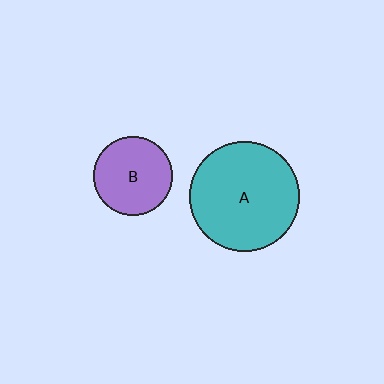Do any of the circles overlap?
No, none of the circles overlap.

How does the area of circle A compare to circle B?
Approximately 1.9 times.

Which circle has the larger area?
Circle A (teal).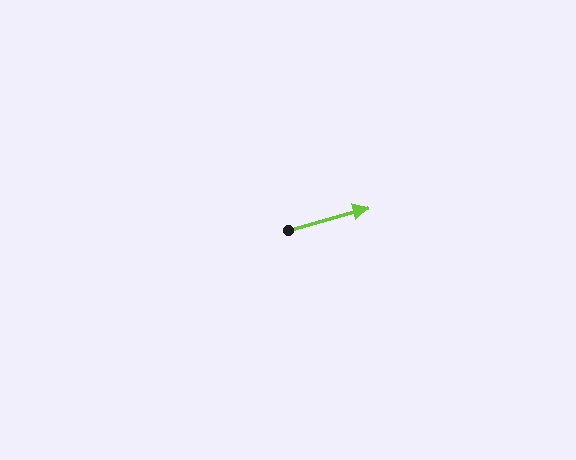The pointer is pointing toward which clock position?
Roughly 2 o'clock.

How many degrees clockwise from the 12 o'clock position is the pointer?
Approximately 74 degrees.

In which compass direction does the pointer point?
East.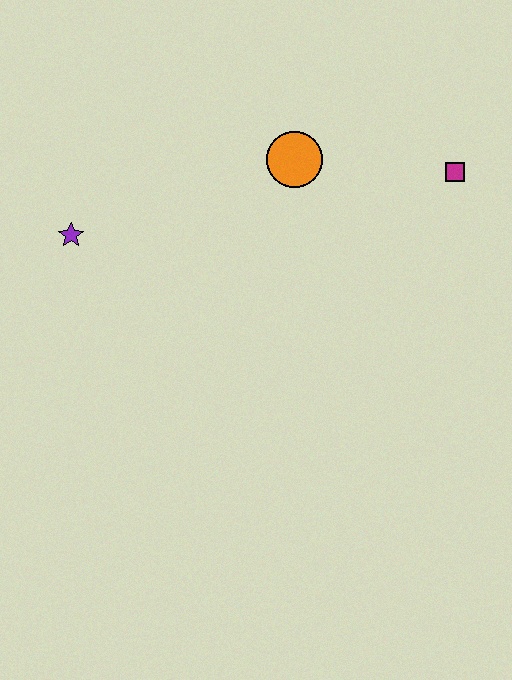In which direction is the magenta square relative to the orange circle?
The magenta square is to the right of the orange circle.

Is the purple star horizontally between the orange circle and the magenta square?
No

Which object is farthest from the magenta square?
The purple star is farthest from the magenta square.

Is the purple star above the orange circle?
No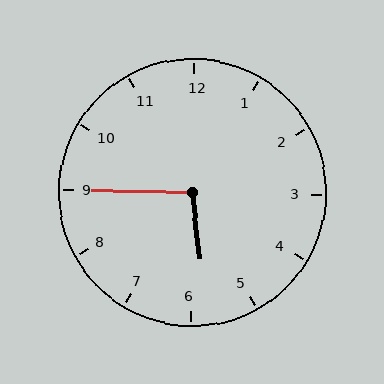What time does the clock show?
5:45.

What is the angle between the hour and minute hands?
Approximately 98 degrees.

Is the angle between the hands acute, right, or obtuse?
It is obtuse.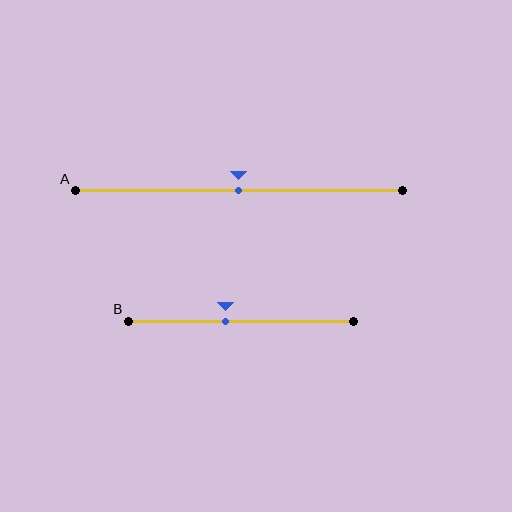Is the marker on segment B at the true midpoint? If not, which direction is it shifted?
No, the marker on segment B is shifted to the left by about 7% of the segment length.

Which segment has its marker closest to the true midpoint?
Segment A has its marker closest to the true midpoint.